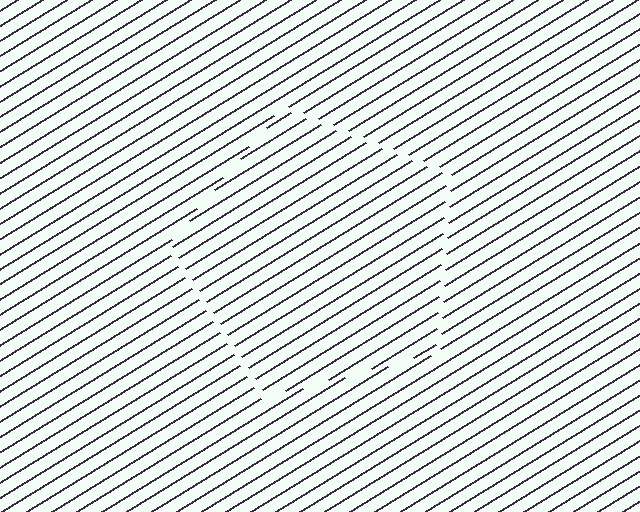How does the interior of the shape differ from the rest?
The interior of the shape contains the same grating, shifted by half a period — the contour is defined by the phase discontinuity where line-ends from the inner and outer gratings abut.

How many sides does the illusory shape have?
5 sides — the line-ends trace a pentagon.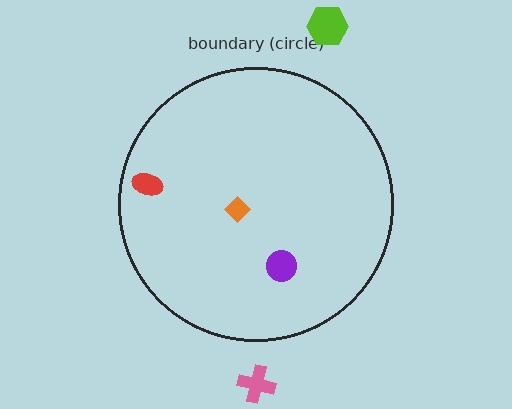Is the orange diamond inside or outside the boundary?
Inside.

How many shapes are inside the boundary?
3 inside, 2 outside.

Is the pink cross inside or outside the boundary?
Outside.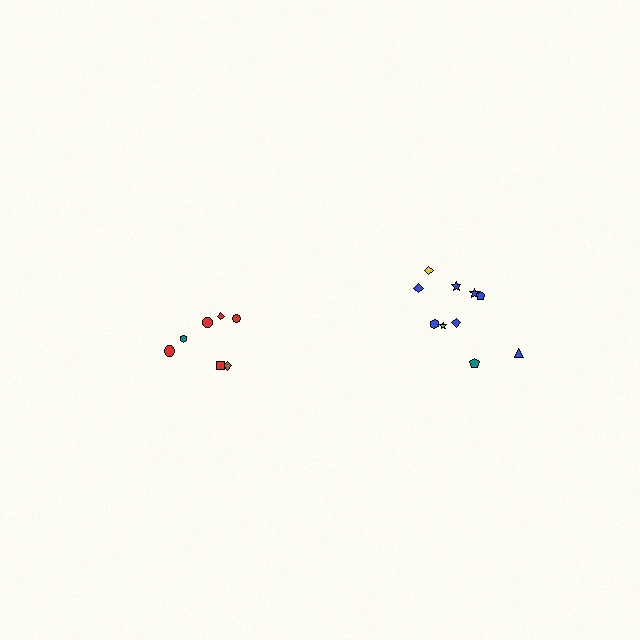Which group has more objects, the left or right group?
The right group.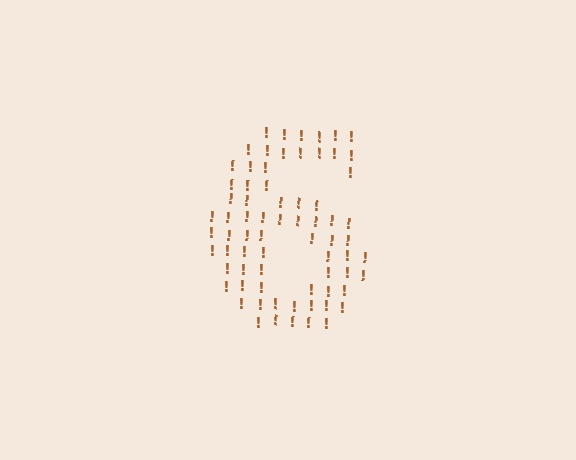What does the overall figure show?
The overall figure shows the digit 6.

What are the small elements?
The small elements are exclamation marks.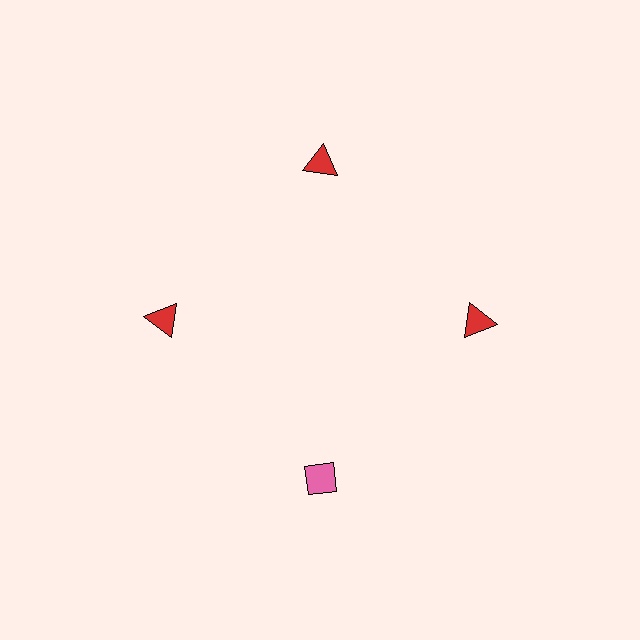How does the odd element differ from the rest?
It differs in both color (pink instead of red) and shape (diamond instead of triangle).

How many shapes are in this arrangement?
There are 4 shapes arranged in a ring pattern.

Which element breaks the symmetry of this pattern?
The pink diamond at roughly the 6 o'clock position breaks the symmetry. All other shapes are red triangles.